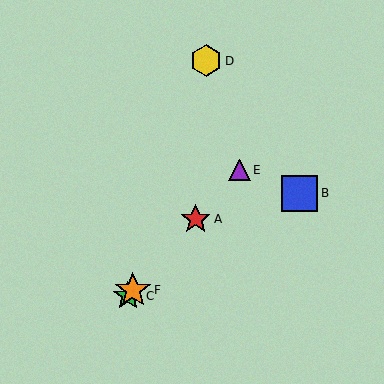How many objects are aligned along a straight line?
4 objects (A, C, E, F) are aligned along a straight line.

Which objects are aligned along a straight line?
Objects A, C, E, F are aligned along a straight line.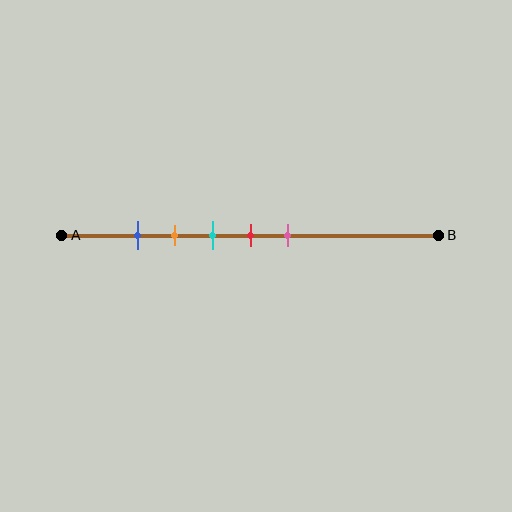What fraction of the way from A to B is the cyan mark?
The cyan mark is approximately 40% (0.4) of the way from A to B.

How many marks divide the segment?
There are 5 marks dividing the segment.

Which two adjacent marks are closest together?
The blue and orange marks are the closest adjacent pair.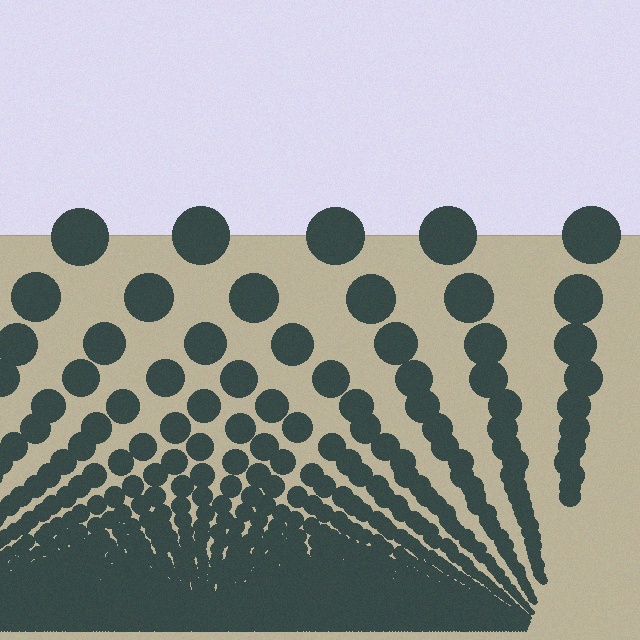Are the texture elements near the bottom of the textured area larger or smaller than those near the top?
Smaller. The gradient is inverted — elements near the bottom are smaller and denser.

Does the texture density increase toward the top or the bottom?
Density increases toward the bottom.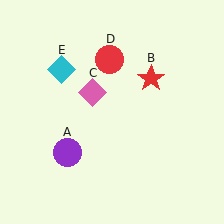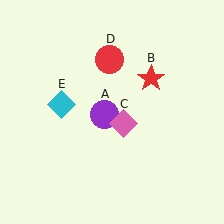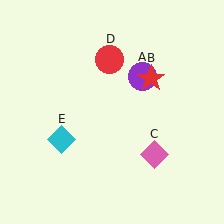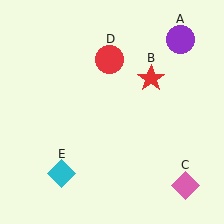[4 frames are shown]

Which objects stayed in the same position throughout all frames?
Red star (object B) and red circle (object D) remained stationary.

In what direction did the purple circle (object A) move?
The purple circle (object A) moved up and to the right.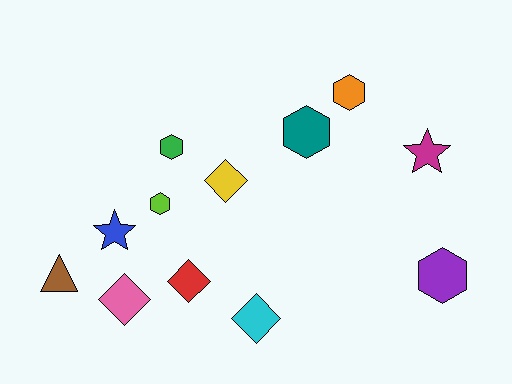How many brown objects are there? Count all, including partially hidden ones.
There is 1 brown object.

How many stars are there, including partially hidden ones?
There are 2 stars.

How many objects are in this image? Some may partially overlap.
There are 12 objects.